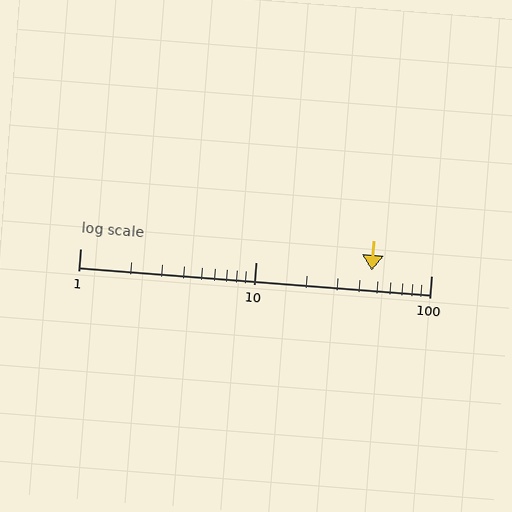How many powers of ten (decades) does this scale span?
The scale spans 2 decades, from 1 to 100.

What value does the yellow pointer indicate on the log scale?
The pointer indicates approximately 46.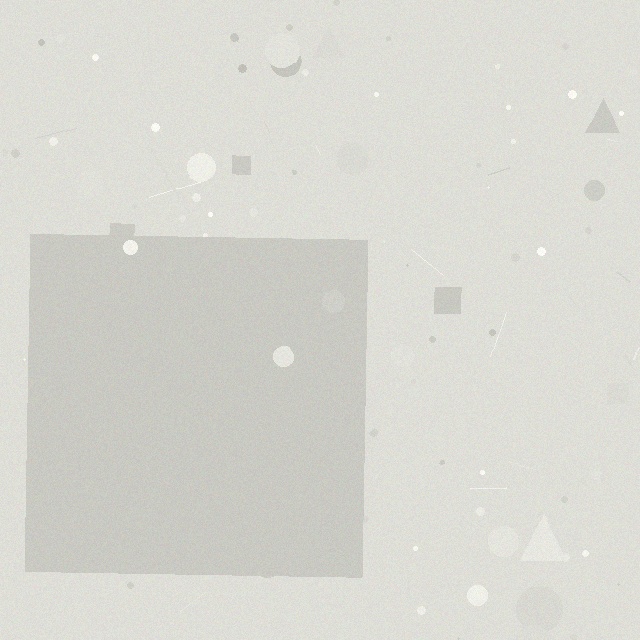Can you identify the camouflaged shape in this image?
The camouflaged shape is a square.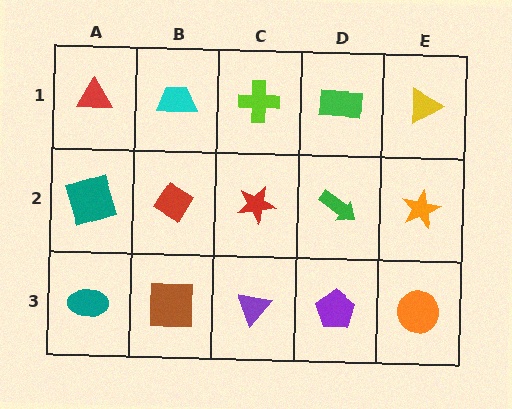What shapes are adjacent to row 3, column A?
A teal square (row 2, column A), a brown square (row 3, column B).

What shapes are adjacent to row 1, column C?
A red star (row 2, column C), a cyan trapezoid (row 1, column B), a green rectangle (row 1, column D).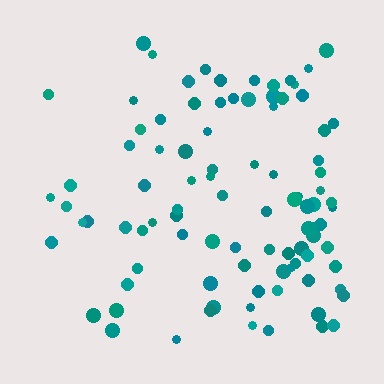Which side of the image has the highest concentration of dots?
The right.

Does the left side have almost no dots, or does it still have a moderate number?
Still a moderate number, just noticeably fewer than the right.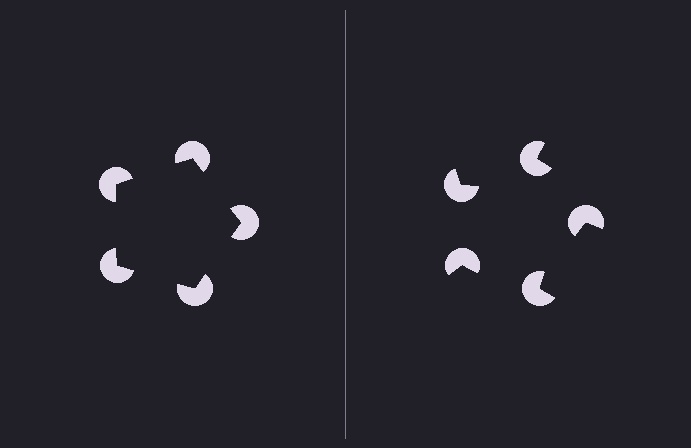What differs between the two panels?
The pac-man discs are positioned identically on both sides; only the wedge orientations differ. On the left they align to a pentagon; on the right they are misaligned.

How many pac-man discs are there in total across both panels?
10 — 5 on each side.